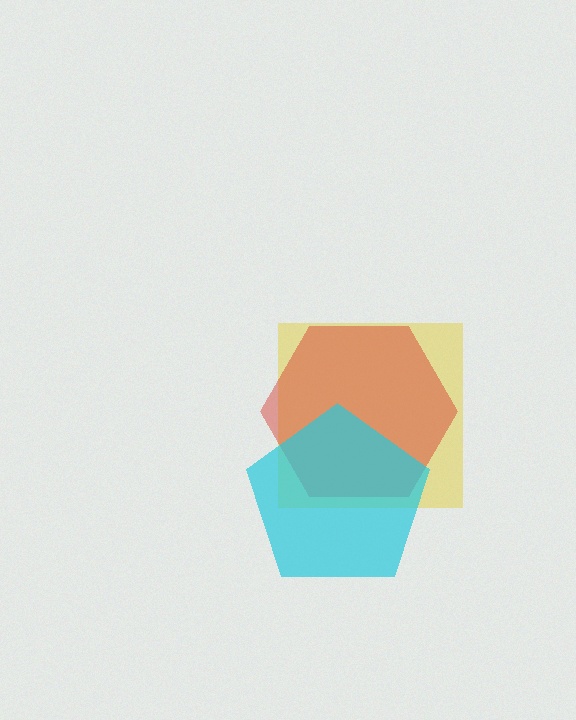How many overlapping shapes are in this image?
There are 3 overlapping shapes in the image.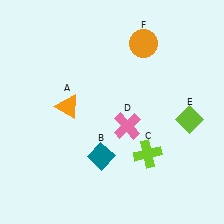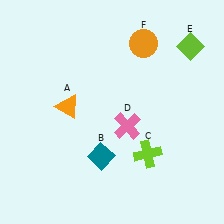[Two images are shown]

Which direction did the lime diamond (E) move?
The lime diamond (E) moved up.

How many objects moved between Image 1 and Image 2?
1 object moved between the two images.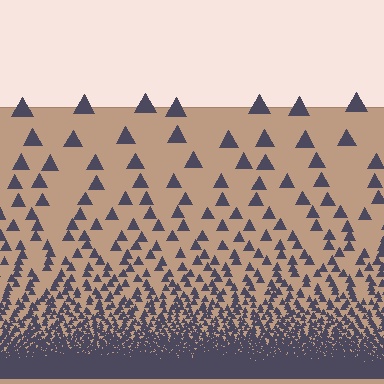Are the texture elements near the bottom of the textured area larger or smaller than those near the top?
Smaller. The gradient is inverted — elements near the bottom are smaller and denser.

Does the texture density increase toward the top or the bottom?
Density increases toward the bottom.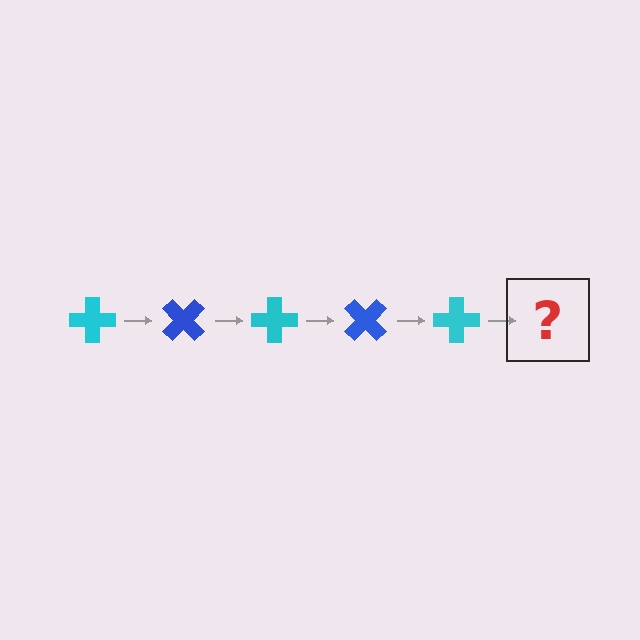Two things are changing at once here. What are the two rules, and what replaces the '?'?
The two rules are that it rotates 45 degrees each step and the color cycles through cyan and blue. The '?' should be a blue cross, rotated 225 degrees from the start.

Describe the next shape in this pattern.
It should be a blue cross, rotated 225 degrees from the start.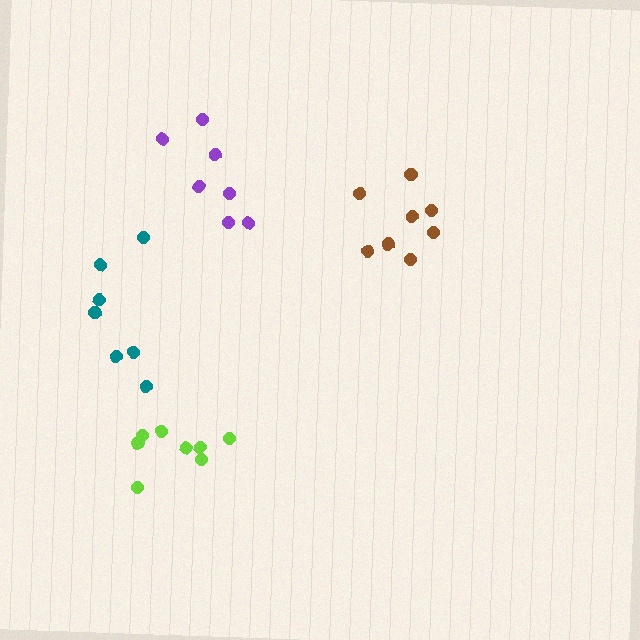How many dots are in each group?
Group 1: 8 dots, Group 2: 8 dots, Group 3: 7 dots, Group 4: 7 dots (30 total).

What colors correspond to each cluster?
The clusters are colored: brown, lime, purple, teal.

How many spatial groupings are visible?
There are 4 spatial groupings.